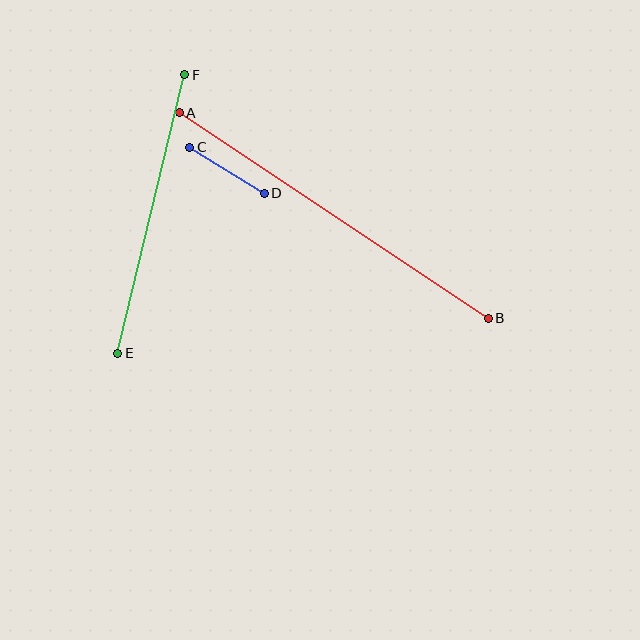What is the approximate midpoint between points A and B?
The midpoint is at approximately (334, 215) pixels.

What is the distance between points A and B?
The distance is approximately 371 pixels.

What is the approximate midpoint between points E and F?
The midpoint is at approximately (151, 214) pixels.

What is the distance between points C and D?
The distance is approximately 87 pixels.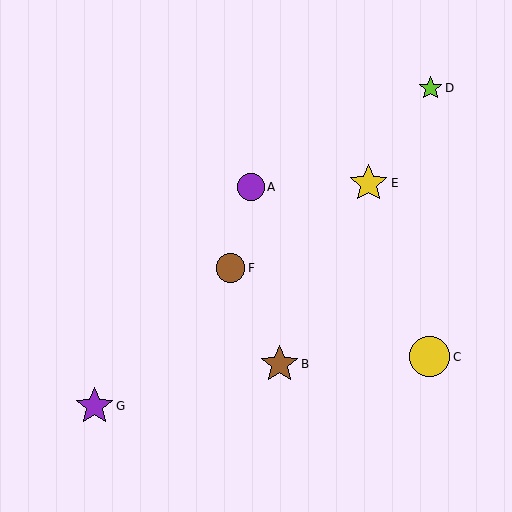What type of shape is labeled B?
Shape B is a brown star.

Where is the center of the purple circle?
The center of the purple circle is at (251, 187).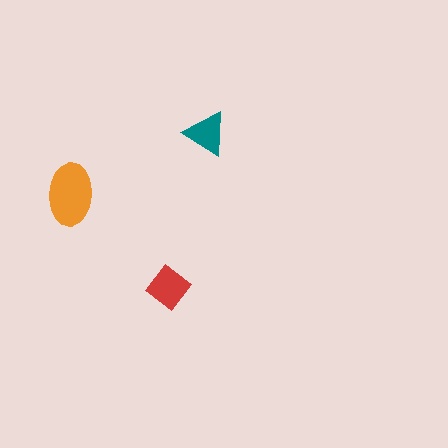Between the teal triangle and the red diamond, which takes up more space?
The red diamond.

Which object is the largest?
The orange ellipse.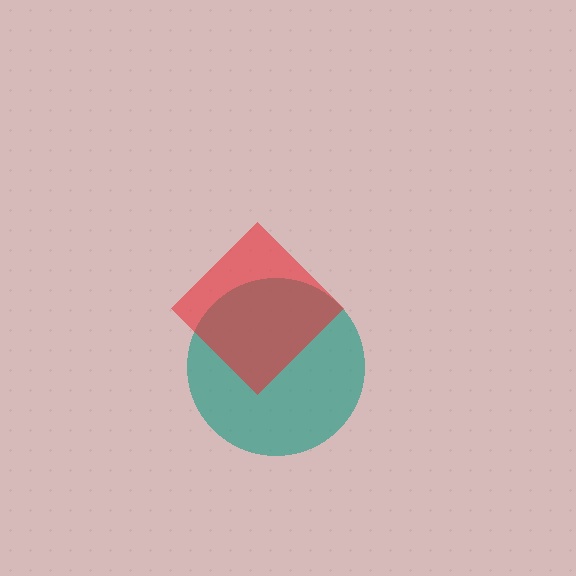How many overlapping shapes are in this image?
There are 2 overlapping shapes in the image.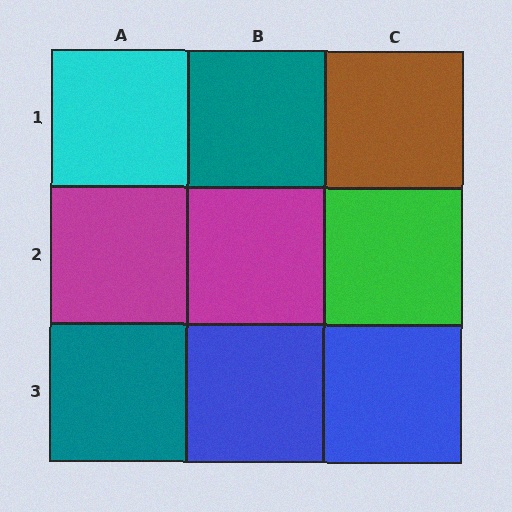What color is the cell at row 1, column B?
Teal.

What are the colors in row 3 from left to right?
Teal, blue, blue.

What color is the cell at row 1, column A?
Cyan.